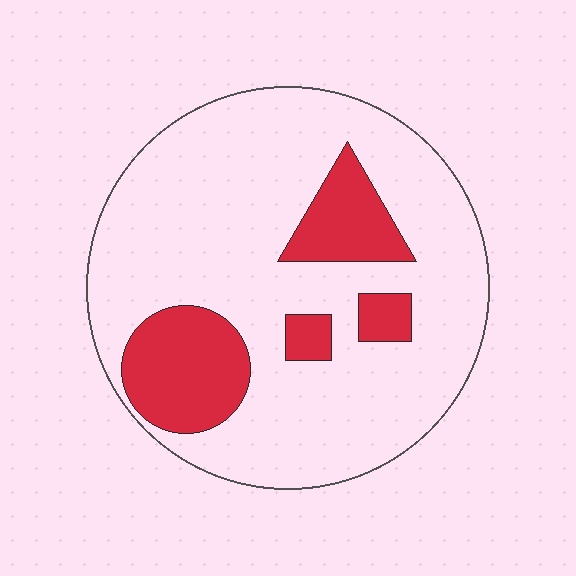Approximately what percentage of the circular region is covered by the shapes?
Approximately 20%.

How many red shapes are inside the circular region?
4.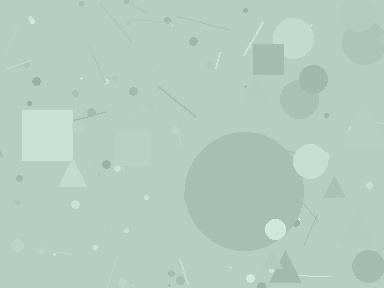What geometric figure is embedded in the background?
A circle is embedded in the background.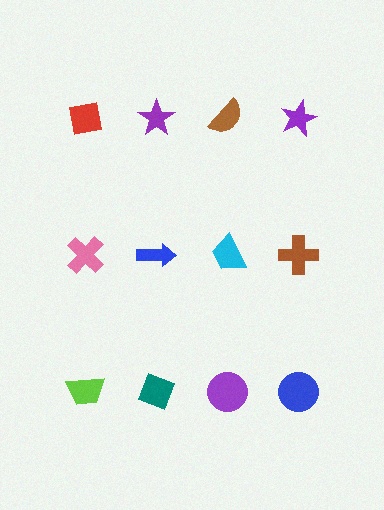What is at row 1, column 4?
A purple star.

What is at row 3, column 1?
A lime trapezoid.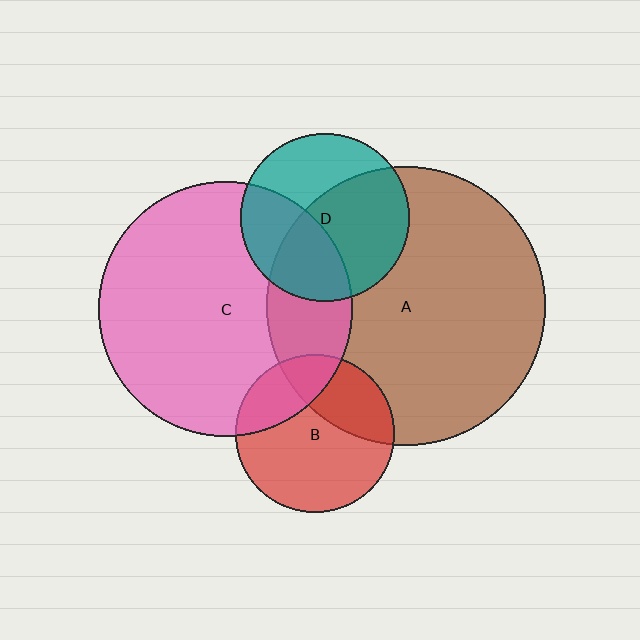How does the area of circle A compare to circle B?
Approximately 3.1 times.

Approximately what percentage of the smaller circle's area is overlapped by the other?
Approximately 30%.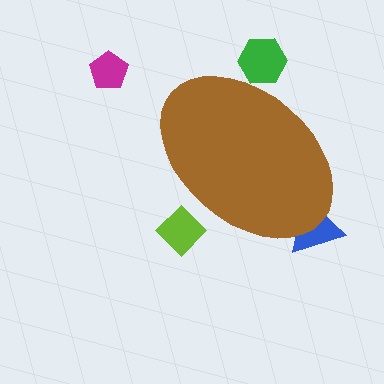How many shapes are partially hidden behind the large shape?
3 shapes are partially hidden.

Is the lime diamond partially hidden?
Yes, the lime diamond is partially hidden behind the brown ellipse.